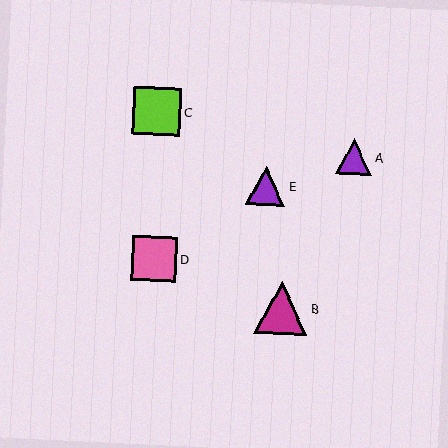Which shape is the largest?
The magenta triangle (labeled B) is the largest.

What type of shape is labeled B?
Shape B is a magenta triangle.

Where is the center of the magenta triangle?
The center of the magenta triangle is at (281, 308).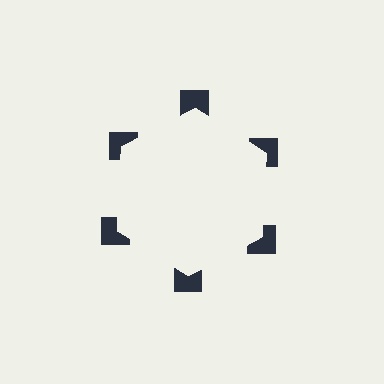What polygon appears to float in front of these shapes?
An illusory hexagon — its edges are inferred from the aligned wedge cuts in the notched squares, not physically drawn.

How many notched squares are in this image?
There are 6 — one at each vertex of the illusory hexagon.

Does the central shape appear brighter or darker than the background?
It typically appears slightly brighter than the background, even though no actual brightness change is drawn.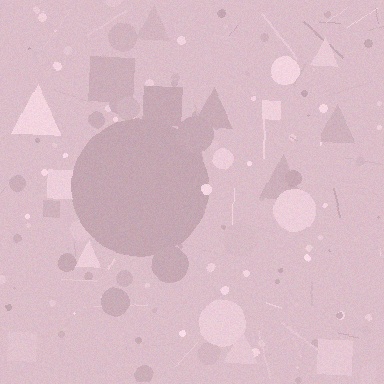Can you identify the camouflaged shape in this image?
The camouflaged shape is a circle.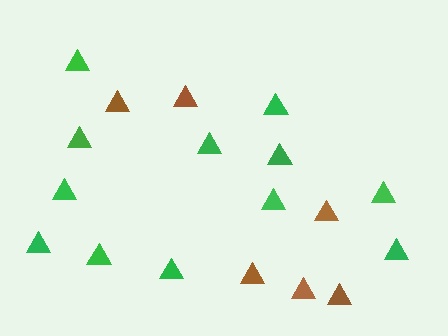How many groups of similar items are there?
There are 2 groups: one group of green triangles (12) and one group of brown triangles (6).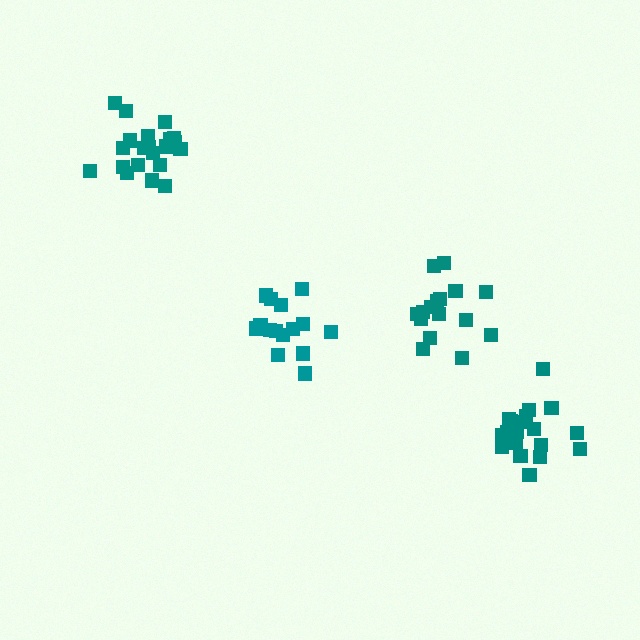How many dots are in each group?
Group 1: 16 dots, Group 2: 21 dots, Group 3: 20 dots, Group 4: 16 dots (73 total).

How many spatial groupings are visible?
There are 4 spatial groupings.